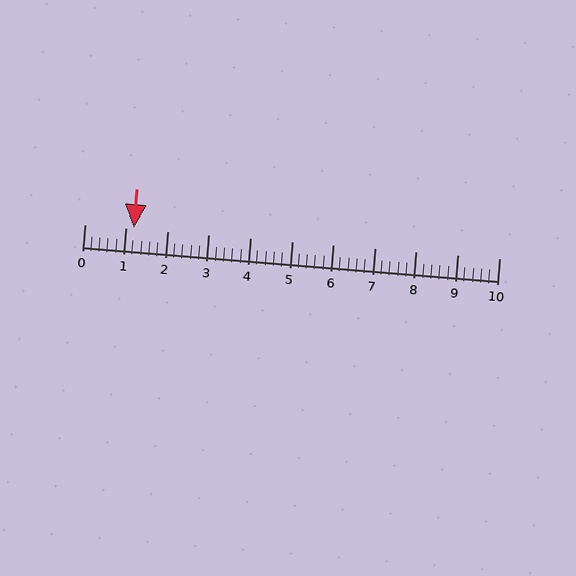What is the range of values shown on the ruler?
The ruler shows values from 0 to 10.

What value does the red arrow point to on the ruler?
The red arrow points to approximately 1.2.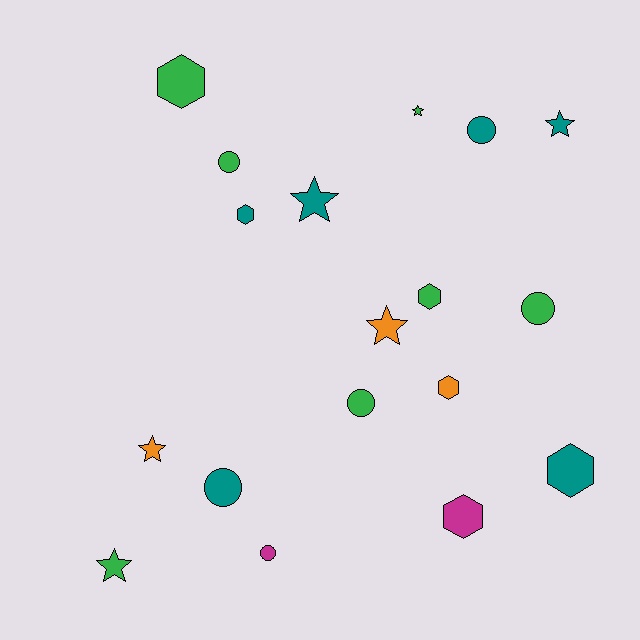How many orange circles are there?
There are no orange circles.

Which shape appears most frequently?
Circle, with 6 objects.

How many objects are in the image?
There are 18 objects.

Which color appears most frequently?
Green, with 7 objects.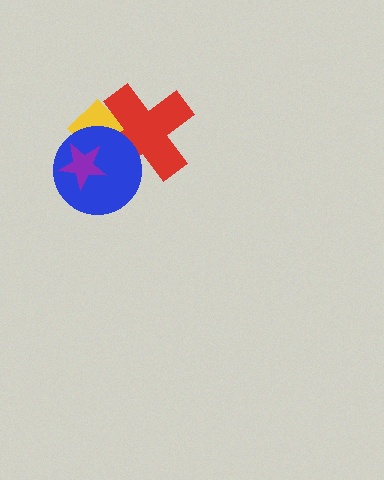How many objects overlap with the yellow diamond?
3 objects overlap with the yellow diamond.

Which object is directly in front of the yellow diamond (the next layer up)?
The red cross is directly in front of the yellow diamond.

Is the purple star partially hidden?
No, no other shape covers it.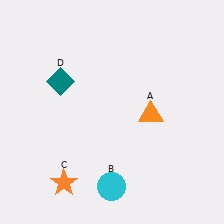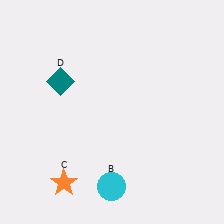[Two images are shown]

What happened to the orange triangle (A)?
The orange triangle (A) was removed in Image 2. It was in the bottom-right area of Image 1.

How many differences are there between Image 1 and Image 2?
There is 1 difference between the two images.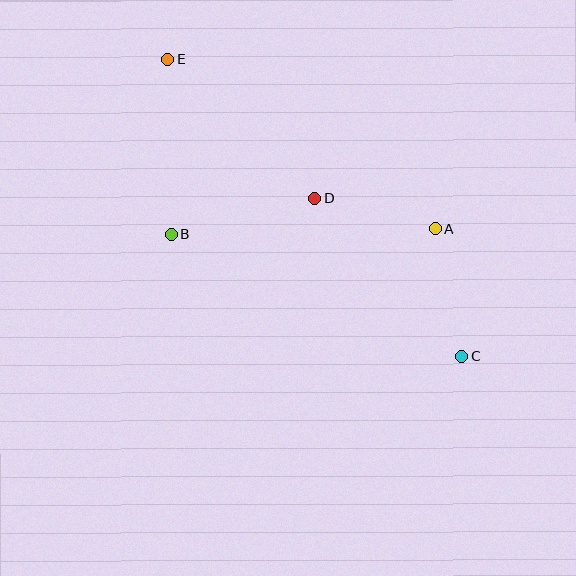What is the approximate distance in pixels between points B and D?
The distance between B and D is approximately 148 pixels.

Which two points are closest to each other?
Points A and D are closest to each other.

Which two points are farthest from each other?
Points C and E are farthest from each other.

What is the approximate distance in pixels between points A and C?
The distance between A and C is approximately 131 pixels.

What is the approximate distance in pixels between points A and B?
The distance between A and B is approximately 264 pixels.